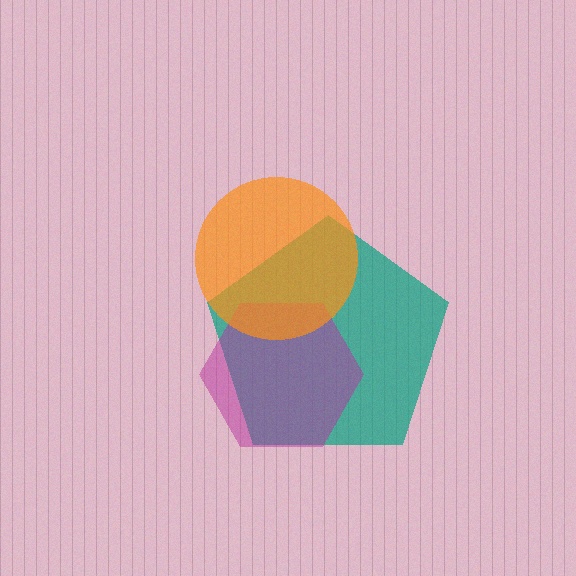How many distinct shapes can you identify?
There are 3 distinct shapes: a teal pentagon, a magenta hexagon, an orange circle.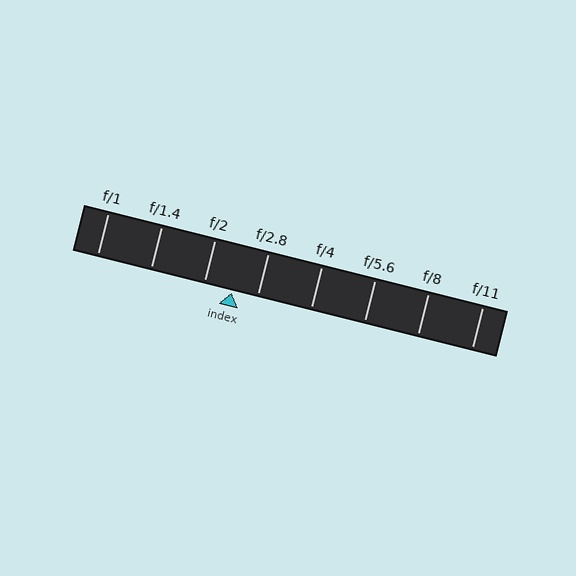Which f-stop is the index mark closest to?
The index mark is closest to f/2.8.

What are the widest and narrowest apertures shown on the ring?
The widest aperture shown is f/1 and the narrowest is f/11.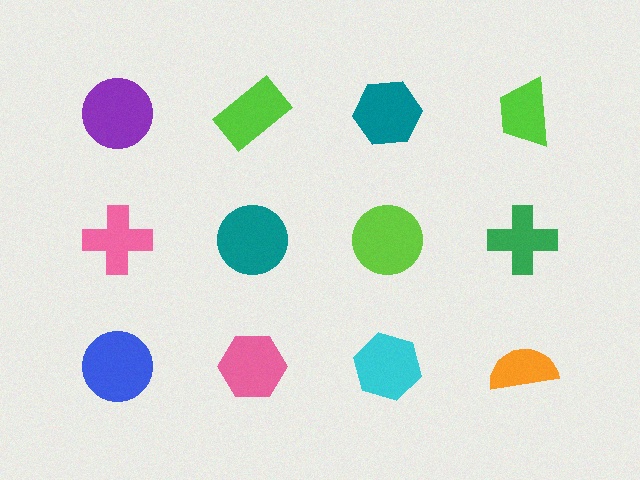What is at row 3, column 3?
A cyan hexagon.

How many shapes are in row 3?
4 shapes.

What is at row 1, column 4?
A lime trapezoid.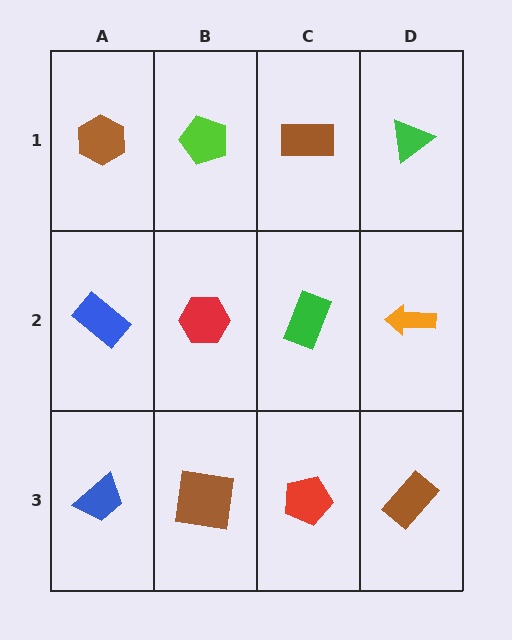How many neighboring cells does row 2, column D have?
3.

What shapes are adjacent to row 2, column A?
A brown hexagon (row 1, column A), a blue trapezoid (row 3, column A), a red hexagon (row 2, column B).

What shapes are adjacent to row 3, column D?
An orange arrow (row 2, column D), a red pentagon (row 3, column C).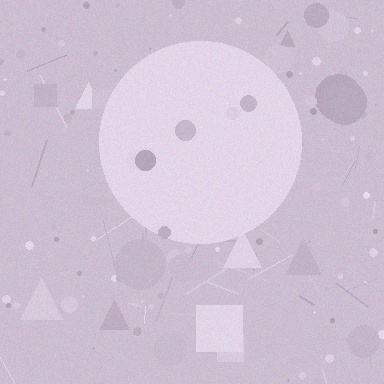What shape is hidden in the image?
A circle is hidden in the image.